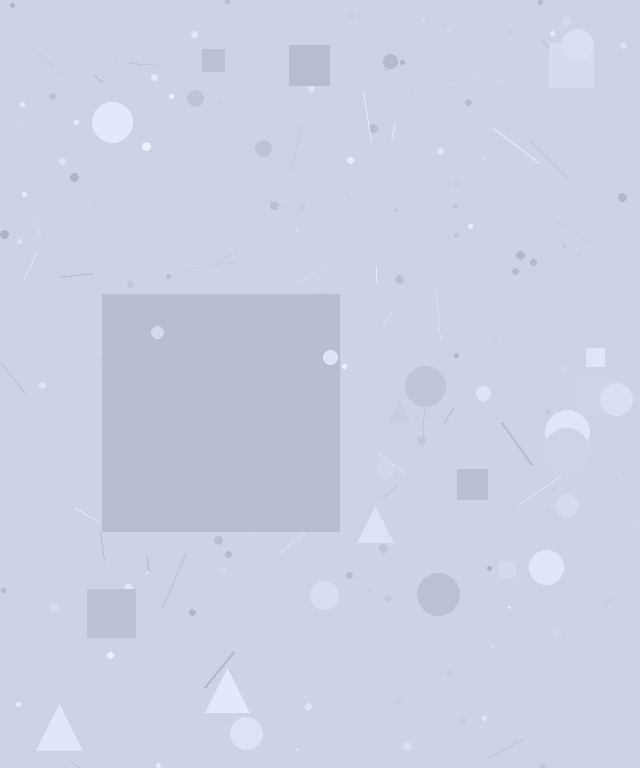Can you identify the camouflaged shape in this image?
The camouflaged shape is a square.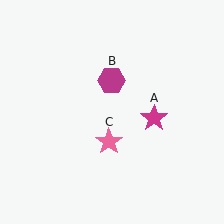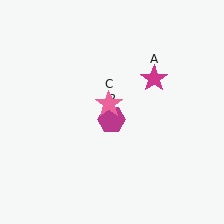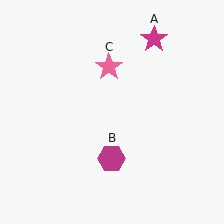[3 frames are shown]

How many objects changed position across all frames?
3 objects changed position: magenta star (object A), magenta hexagon (object B), pink star (object C).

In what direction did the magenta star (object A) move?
The magenta star (object A) moved up.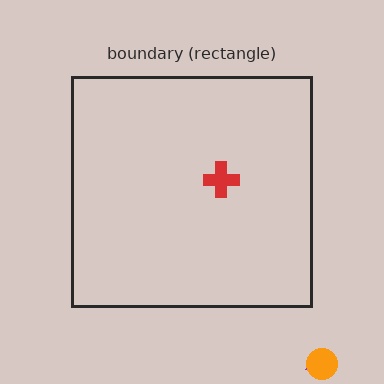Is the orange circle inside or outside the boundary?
Outside.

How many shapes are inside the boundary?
1 inside, 2 outside.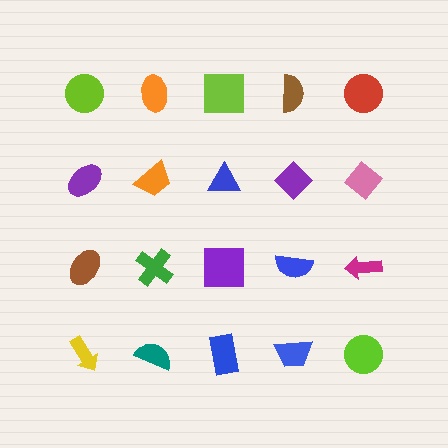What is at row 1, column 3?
A lime square.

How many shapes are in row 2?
5 shapes.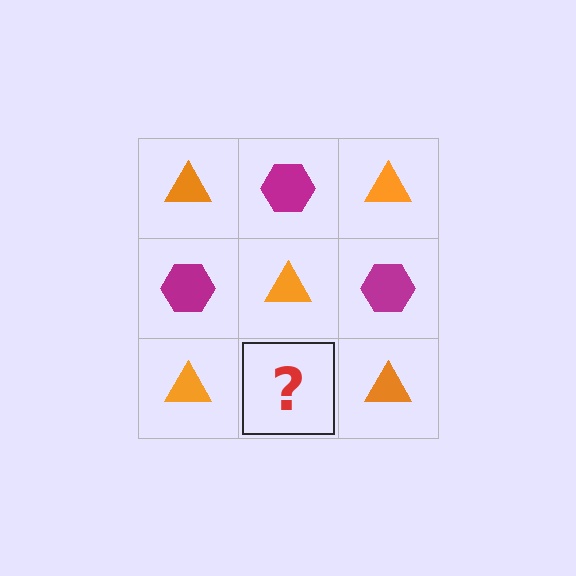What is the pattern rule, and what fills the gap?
The rule is that it alternates orange triangle and magenta hexagon in a checkerboard pattern. The gap should be filled with a magenta hexagon.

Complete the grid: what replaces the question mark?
The question mark should be replaced with a magenta hexagon.